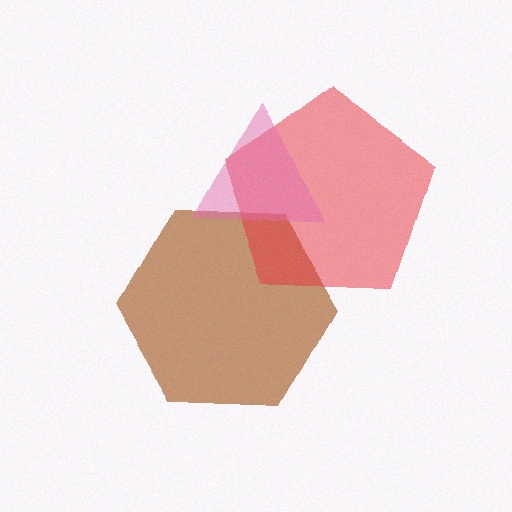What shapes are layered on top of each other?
The layered shapes are: a brown hexagon, a red pentagon, a pink triangle.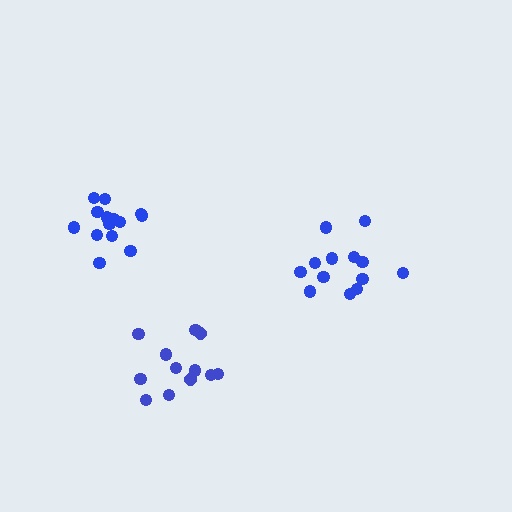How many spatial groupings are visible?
There are 3 spatial groupings.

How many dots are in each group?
Group 1: 14 dots, Group 2: 13 dots, Group 3: 12 dots (39 total).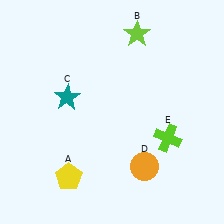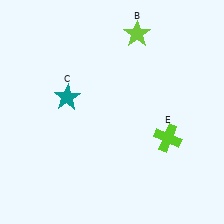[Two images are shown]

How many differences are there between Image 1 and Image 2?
There are 2 differences between the two images.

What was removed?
The yellow pentagon (A), the orange circle (D) were removed in Image 2.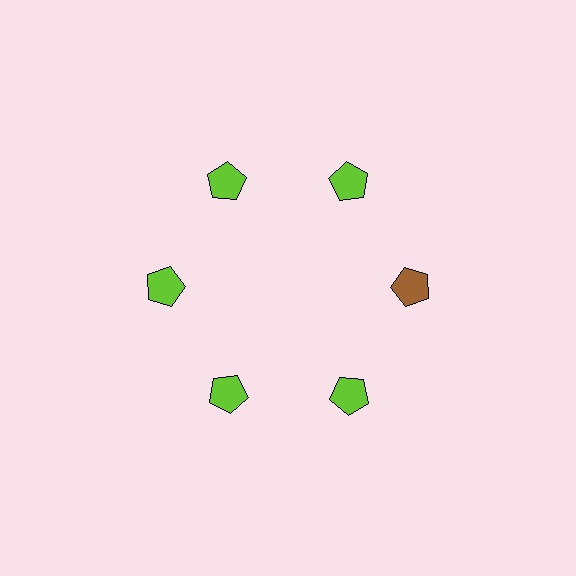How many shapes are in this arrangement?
There are 6 shapes arranged in a ring pattern.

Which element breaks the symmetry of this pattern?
The brown pentagon at roughly the 3 o'clock position breaks the symmetry. All other shapes are lime pentagons.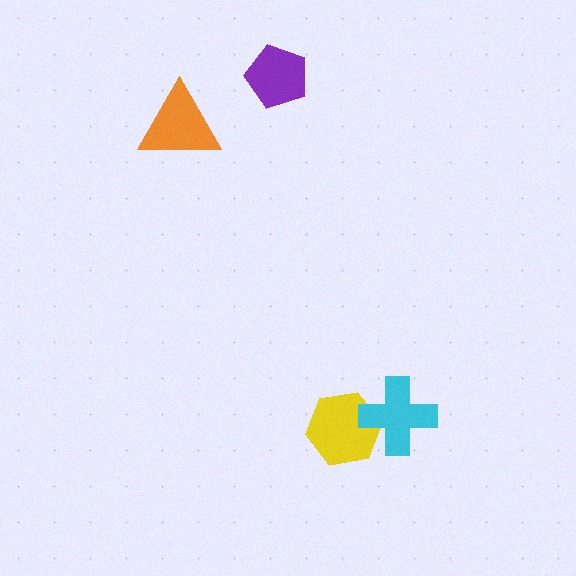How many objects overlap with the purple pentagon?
0 objects overlap with the purple pentagon.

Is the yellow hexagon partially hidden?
Yes, it is partially covered by another shape.